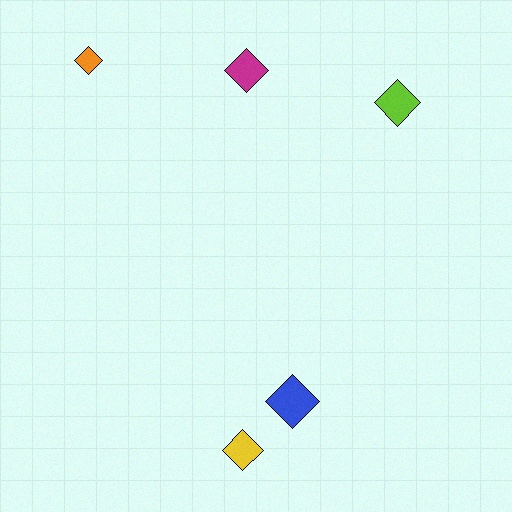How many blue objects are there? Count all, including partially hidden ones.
There is 1 blue object.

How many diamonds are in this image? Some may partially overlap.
There are 5 diamonds.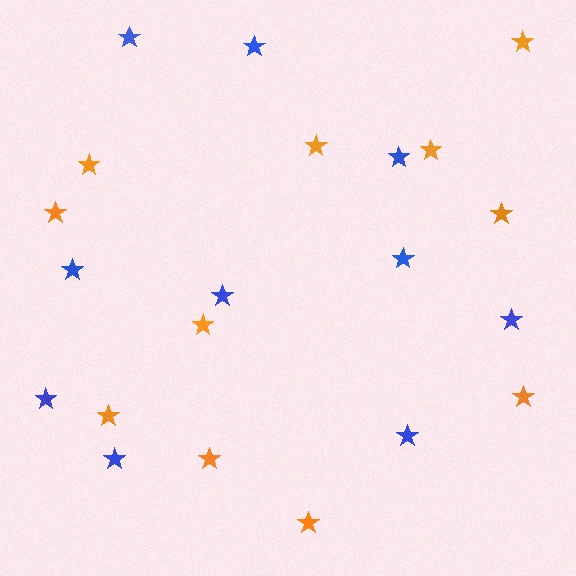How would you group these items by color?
There are 2 groups: one group of orange stars (11) and one group of blue stars (10).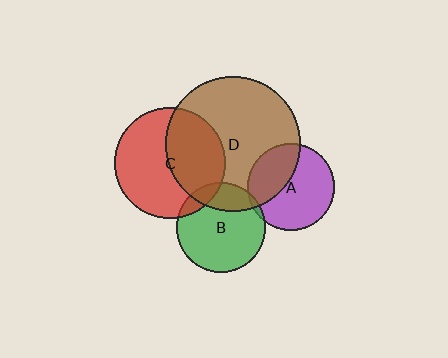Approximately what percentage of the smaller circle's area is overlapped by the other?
Approximately 10%.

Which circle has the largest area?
Circle D (brown).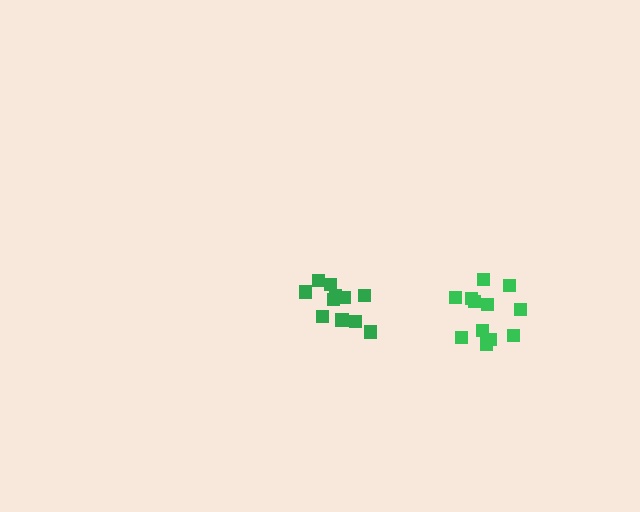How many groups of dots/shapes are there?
There are 2 groups.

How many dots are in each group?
Group 1: 12 dots, Group 2: 11 dots (23 total).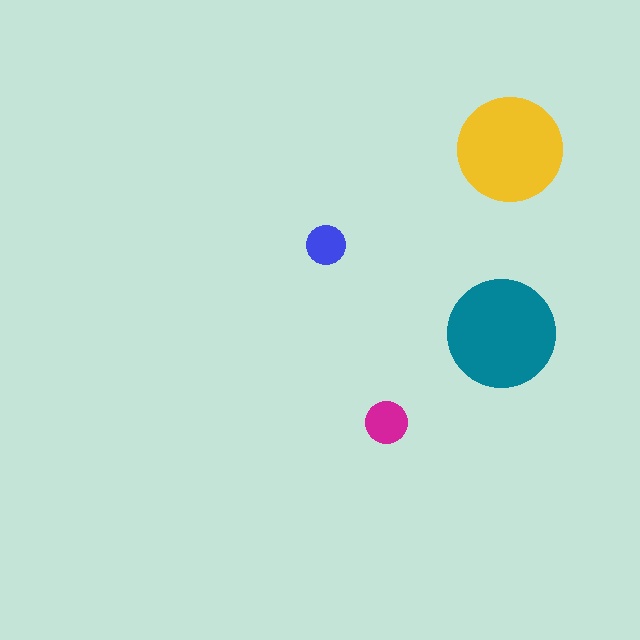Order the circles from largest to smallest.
the teal one, the yellow one, the magenta one, the blue one.